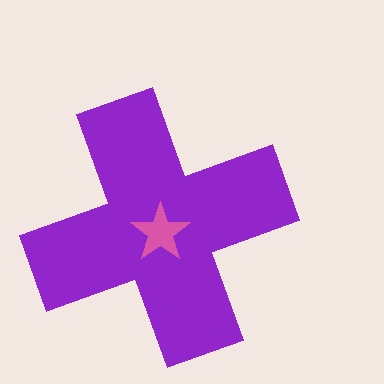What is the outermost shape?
The purple cross.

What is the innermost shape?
The pink star.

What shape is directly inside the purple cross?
The pink star.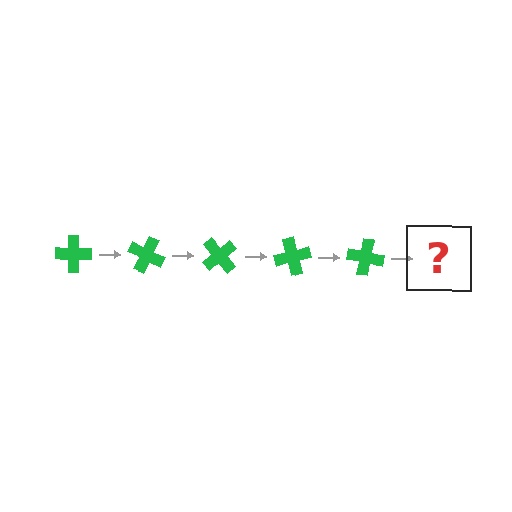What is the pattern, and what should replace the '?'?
The pattern is that the cross rotates 25 degrees each step. The '?' should be a green cross rotated 125 degrees.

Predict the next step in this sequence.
The next step is a green cross rotated 125 degrees.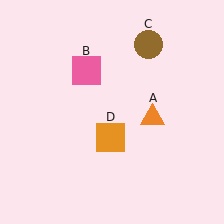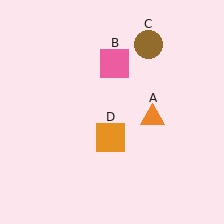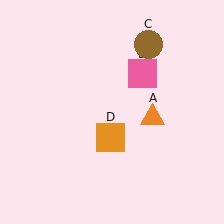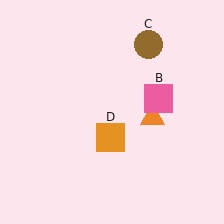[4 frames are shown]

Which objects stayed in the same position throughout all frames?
Orange triangle (object A) and brown circle (object C) and orange square (object D) remained stationary.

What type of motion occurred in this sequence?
The pink square (object B) rotated clockwise around the center of the scene.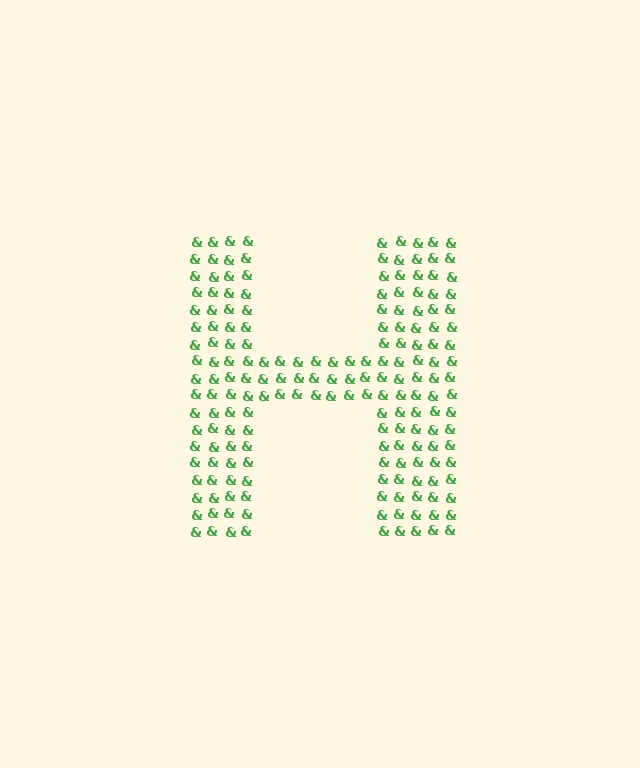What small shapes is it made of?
It is made of small ampersands.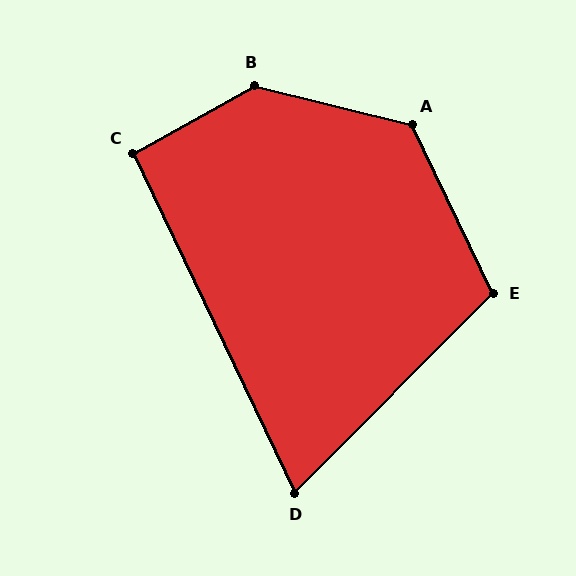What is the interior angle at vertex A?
Approximately 130 degrees (obtuse).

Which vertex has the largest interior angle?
B, at approximately 137 degrees.